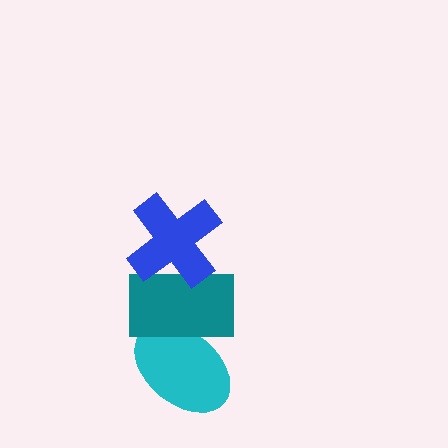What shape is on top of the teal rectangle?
The blue cross is on top of the teal rectangle.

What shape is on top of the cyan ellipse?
The teal rectangle is on top of the cyan ellipse.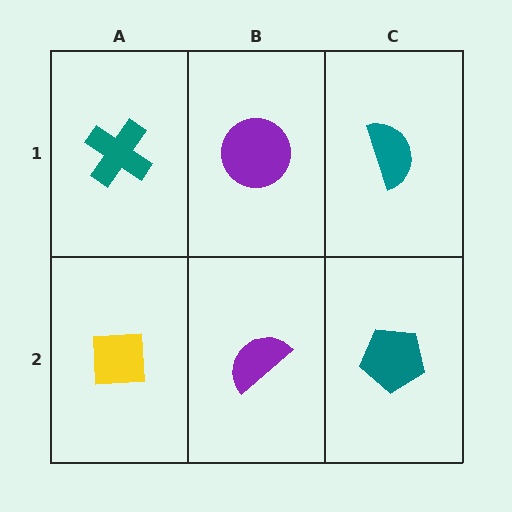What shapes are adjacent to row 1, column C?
A teal pentagon (row 2, column C), a purple circle (row 1, column B).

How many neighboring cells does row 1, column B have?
3.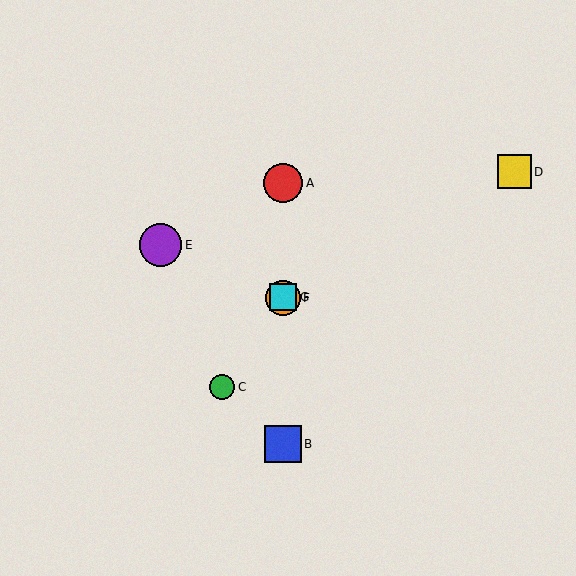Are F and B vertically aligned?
Yes, both are at x≈283.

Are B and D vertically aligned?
No, B is at x≈283 and D is at x≈514.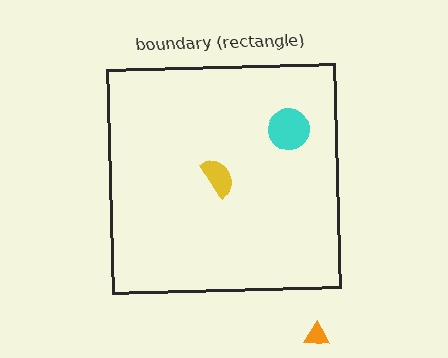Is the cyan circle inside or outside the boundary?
Inside.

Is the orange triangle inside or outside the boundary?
Outside.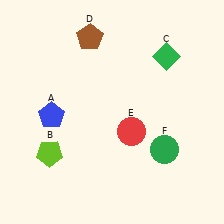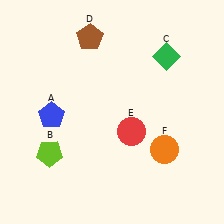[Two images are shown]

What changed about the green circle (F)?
In Image 1, F is green. In Image 2, it changed to orange.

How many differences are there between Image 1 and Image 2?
There is 1 difference between the two images.